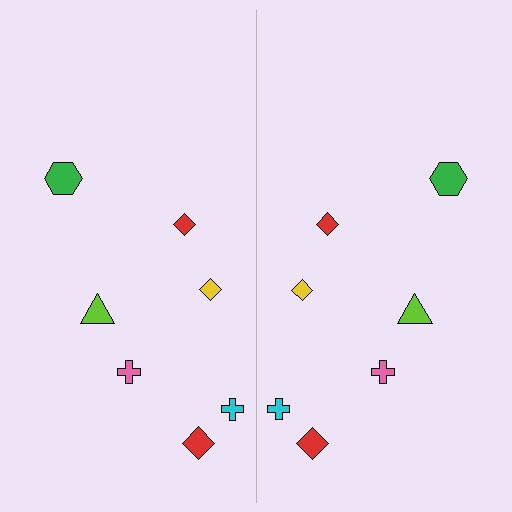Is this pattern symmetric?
Yes, this pattern has bilateral (reflection) symmetry.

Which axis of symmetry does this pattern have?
The pattern has a vertical axis of symmetry running through the center of the image.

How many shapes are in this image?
There are 14 shapes in this image.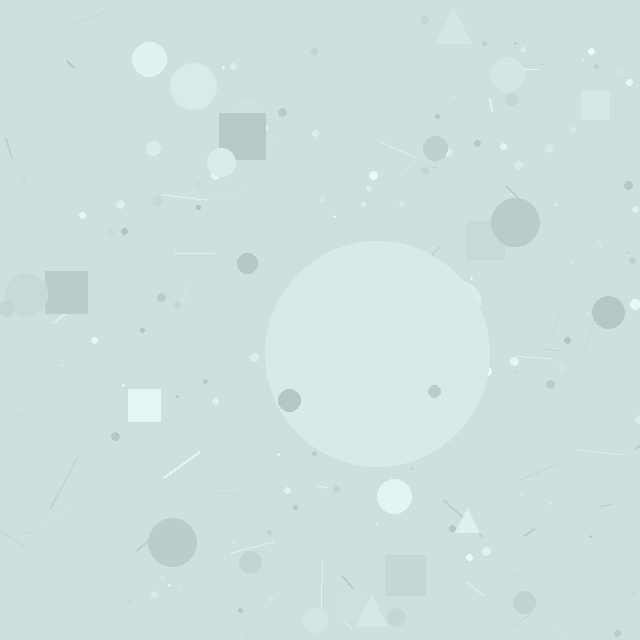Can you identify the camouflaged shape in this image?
The camouflaged shape is a circle.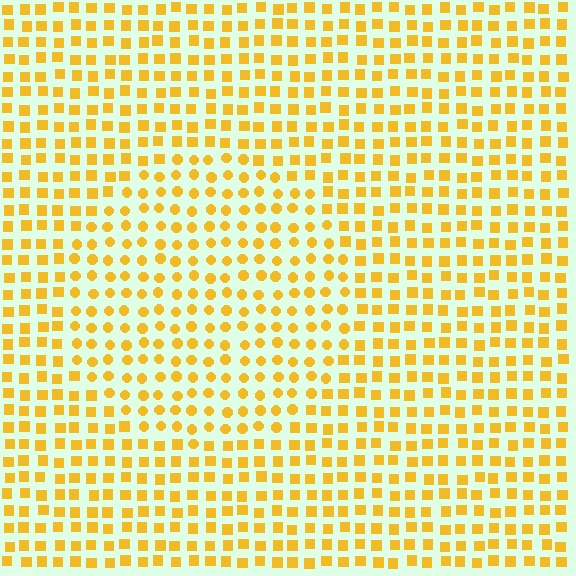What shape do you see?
I see a circle.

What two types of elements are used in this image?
The image uses circles inside the circle region and squares outside it.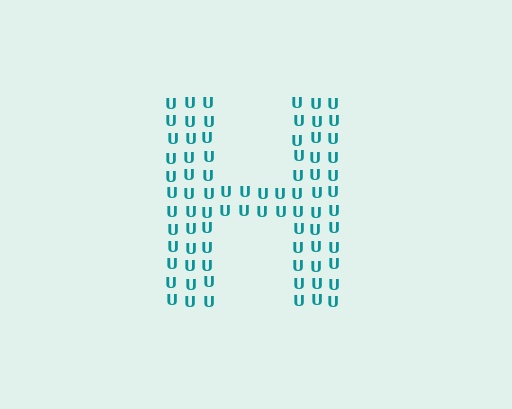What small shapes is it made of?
It is made of small letter U's.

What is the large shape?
The large shape is the letter H.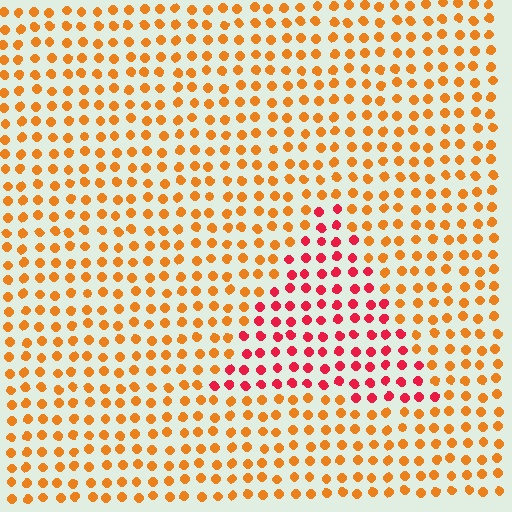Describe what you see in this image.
The image is filled with small orange elements in a uniform arrangement. A triangle-shaped region is visible where the elements are tinted to a slightly different hue, forming a subtle color boundary.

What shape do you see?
I see a triangle.